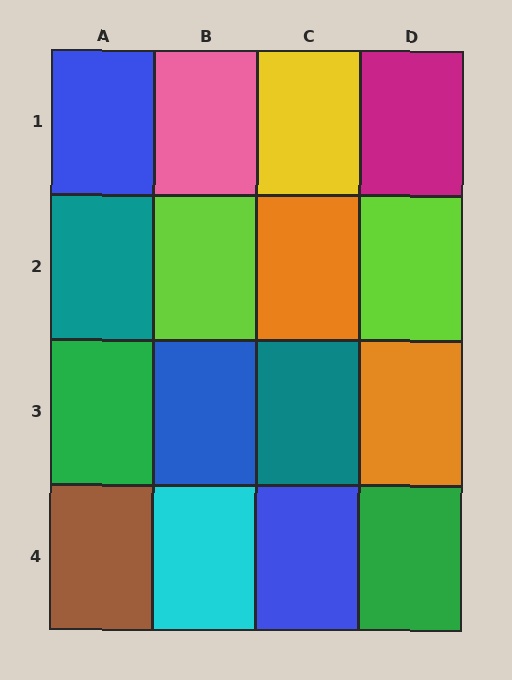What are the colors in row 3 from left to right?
Green, blue, teal, orange.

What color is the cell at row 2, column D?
Lime.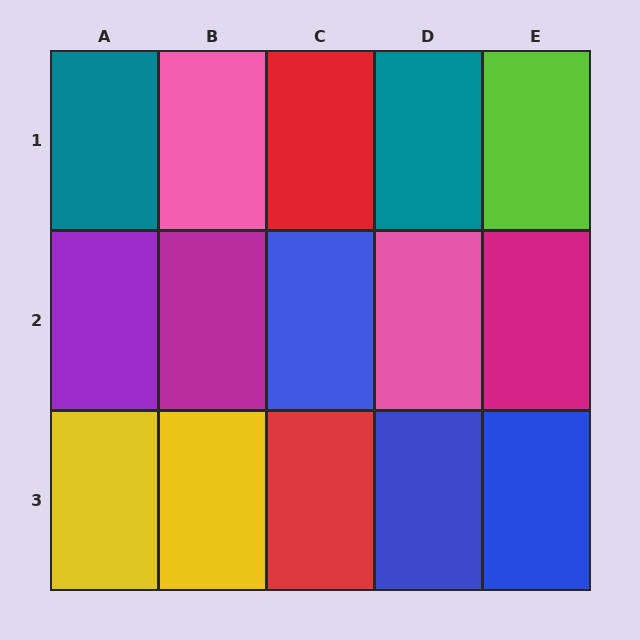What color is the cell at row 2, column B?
Magenta.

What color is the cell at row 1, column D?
Teal.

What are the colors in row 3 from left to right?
Yellow, yellow, red, blue, blue.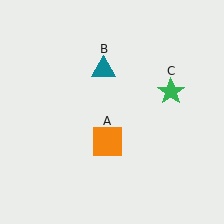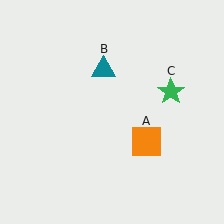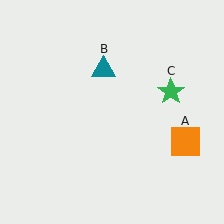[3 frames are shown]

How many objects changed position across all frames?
1 object changed position: orange square (object A).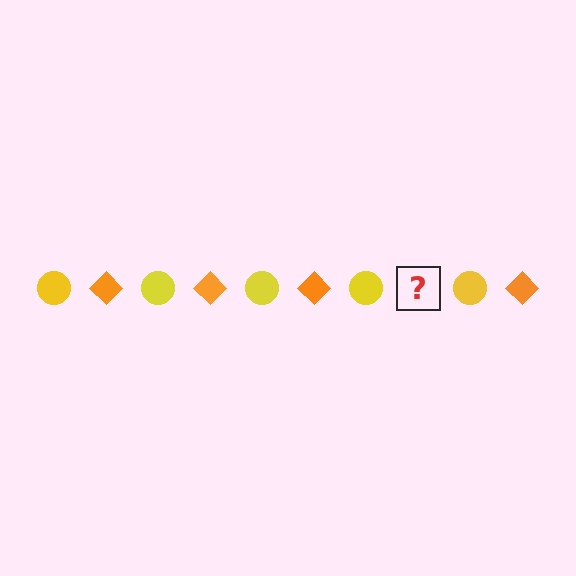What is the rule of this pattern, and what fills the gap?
The rule is that the pattern alternates between yellow circle and orange diamond. The gap should be filled with an orange diamond.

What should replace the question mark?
The question mark should be replaced with an orange diamond.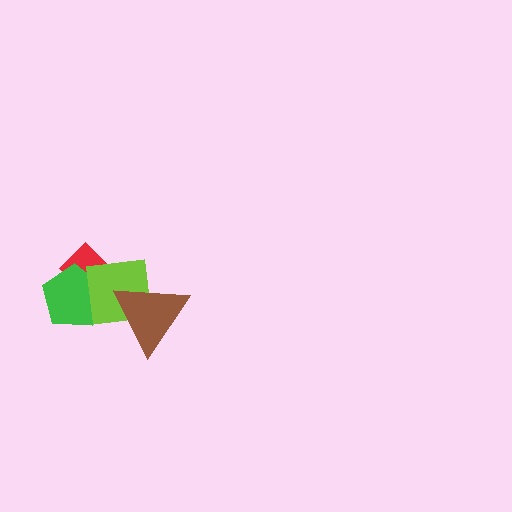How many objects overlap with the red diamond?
2 objects overlap with the red diamond.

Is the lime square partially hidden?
Yes, it is partially covered by another shape.